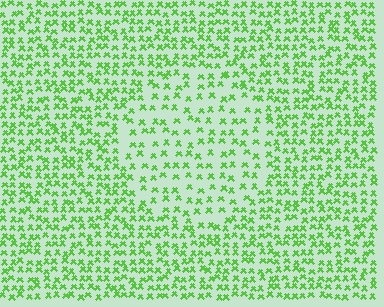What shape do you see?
I see a circle.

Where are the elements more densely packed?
The elements are more densely packed outside the circle boundary.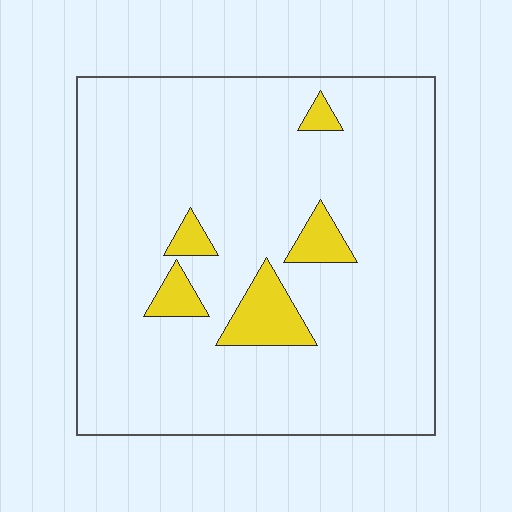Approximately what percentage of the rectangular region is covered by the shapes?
Approximately 10%.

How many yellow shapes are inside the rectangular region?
5.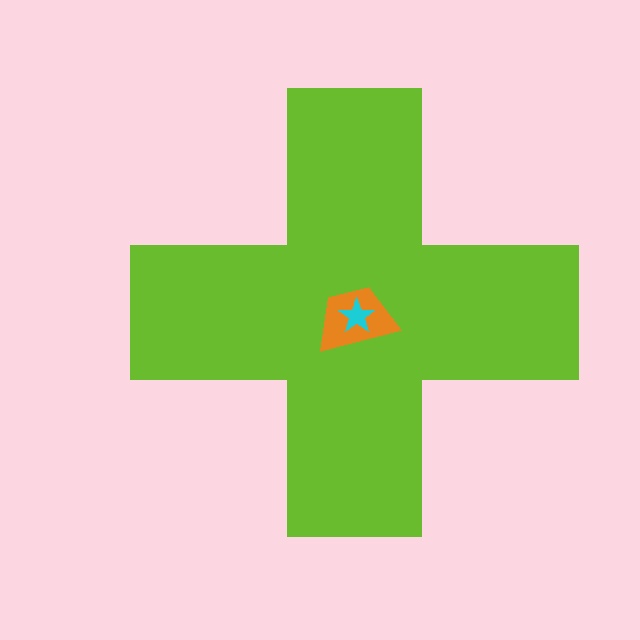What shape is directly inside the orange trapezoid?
The cyan star.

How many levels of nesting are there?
3.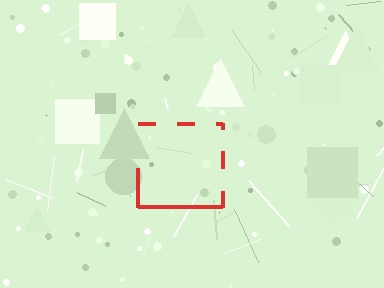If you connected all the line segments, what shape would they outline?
They would outline a square.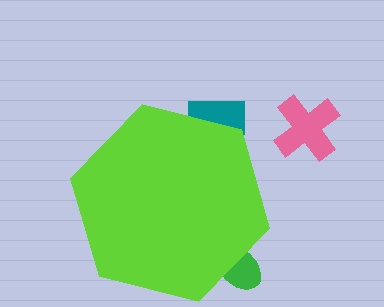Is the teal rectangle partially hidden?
Yes, the teal rectangle is partially hidden behind the lime hexagon.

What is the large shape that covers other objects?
A lime hexagon.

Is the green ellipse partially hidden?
Yes, the green ellipse is partially hidden behind the lime hexagon.